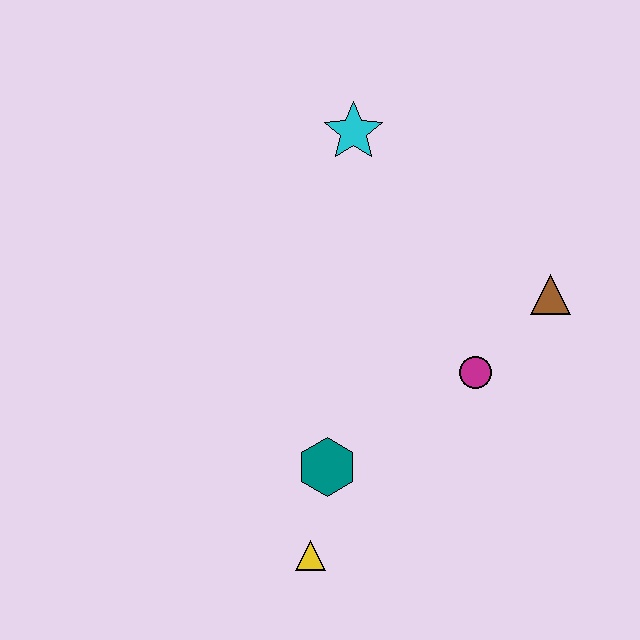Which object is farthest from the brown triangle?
The yellow triangle is farthest from the brown triangle.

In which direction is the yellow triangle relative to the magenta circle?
The yellow triangle is below the magenta circle.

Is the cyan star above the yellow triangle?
Yes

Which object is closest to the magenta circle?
The brown triangle is closest to the magenta circle.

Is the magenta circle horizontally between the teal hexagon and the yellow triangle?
No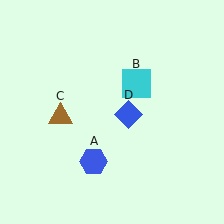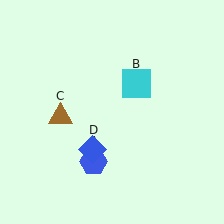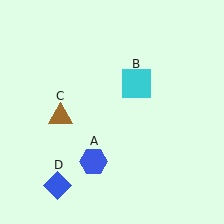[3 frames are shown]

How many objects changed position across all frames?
1 object changed position: blue diamond (object D).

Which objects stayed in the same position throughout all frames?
Blue hexagon (object A) and cyan square (object B) and brown triangle (object C) remained stationary.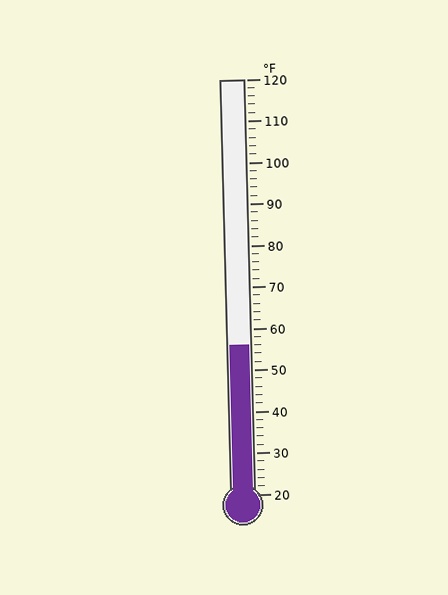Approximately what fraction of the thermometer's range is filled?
The thermometer is filled to approximately 35% of its range.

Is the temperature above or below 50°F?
The temperature is above 50°F.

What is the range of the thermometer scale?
The thermometer scale ranges from 20°F to 120°F.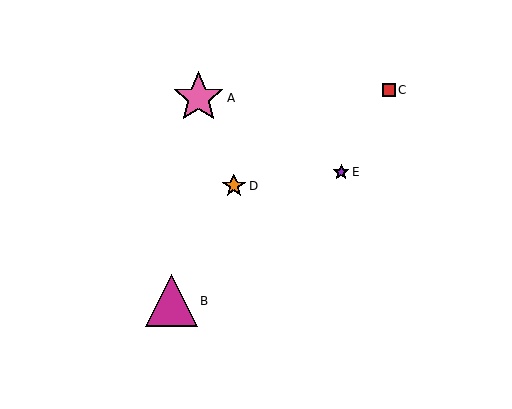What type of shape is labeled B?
Shape B is a magenta triangle.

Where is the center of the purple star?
The center of the purple star is at (341, 172).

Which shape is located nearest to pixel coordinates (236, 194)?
The orange star (labeled D) at (234, 186) is nearest to that location.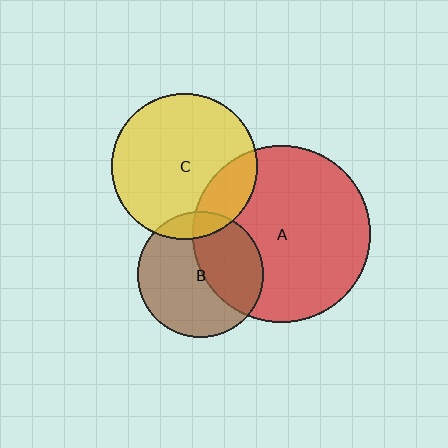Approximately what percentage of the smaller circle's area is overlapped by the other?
Approximately 10%.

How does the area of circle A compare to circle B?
Approximately 2.0 times.